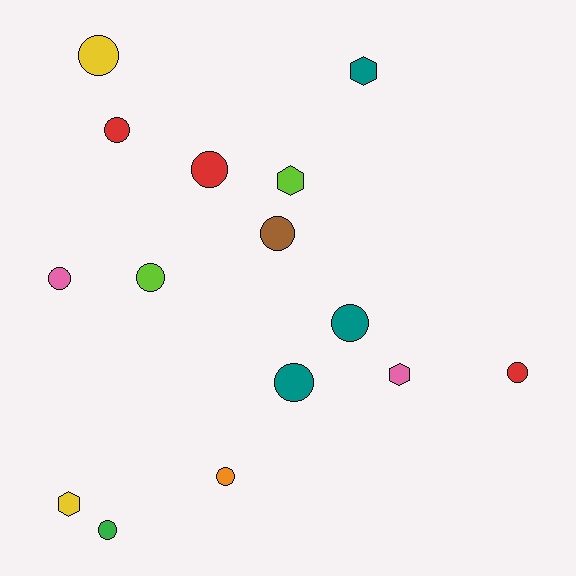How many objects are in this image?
There are 15 objects.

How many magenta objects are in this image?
There are no magenta objects.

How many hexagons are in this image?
There are 4 hexagons.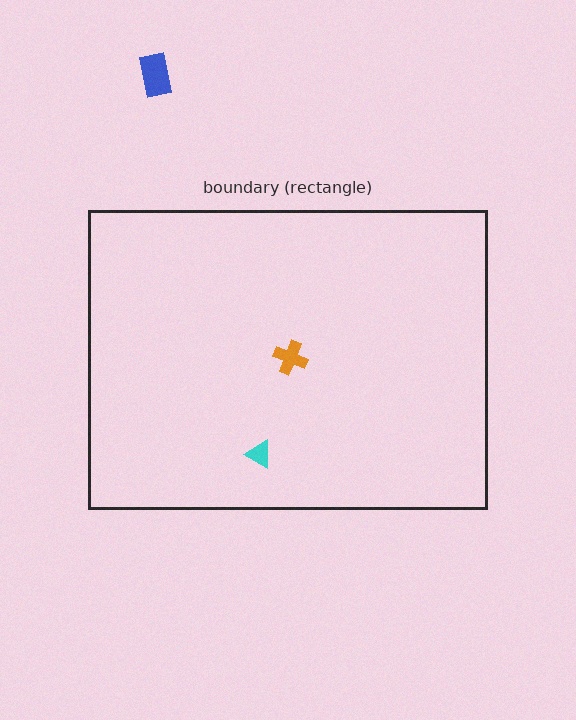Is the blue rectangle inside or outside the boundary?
Outside.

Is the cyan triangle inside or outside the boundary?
Inside.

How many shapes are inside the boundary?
2 inside, 1 outside.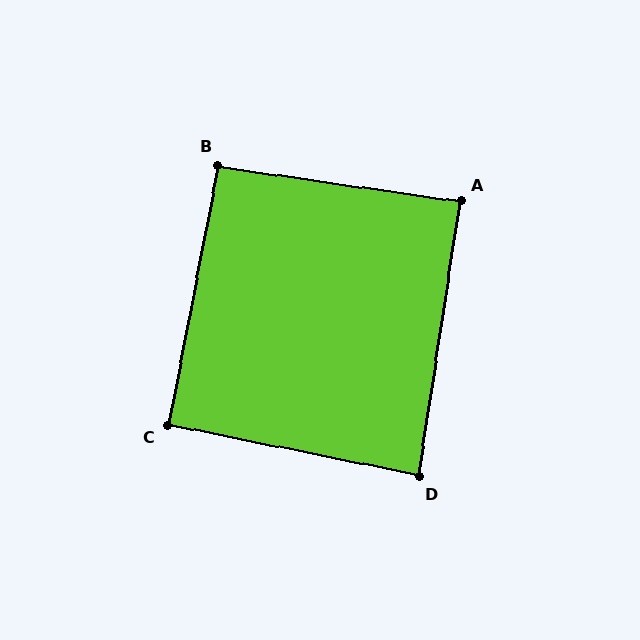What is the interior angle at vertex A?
Approximately 90 degrees (approximately right).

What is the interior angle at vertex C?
Approximately 90 degrees (approximately right).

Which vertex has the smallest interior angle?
D, at approximately 87 degrees.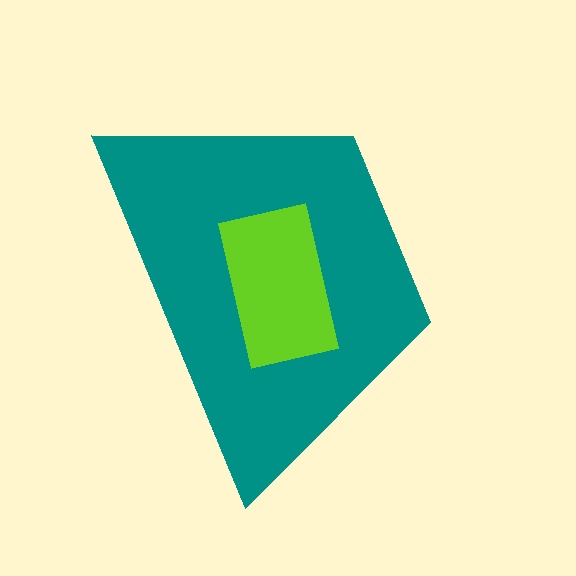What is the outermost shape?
The teal trapezoid.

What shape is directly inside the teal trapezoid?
The lime rectangle.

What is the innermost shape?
The lime rectangle.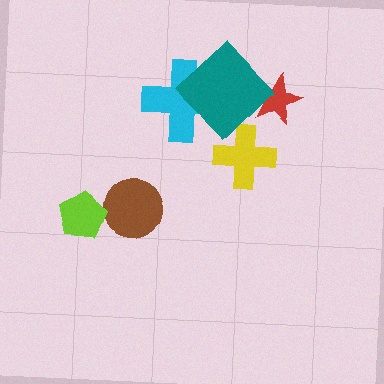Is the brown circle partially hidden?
No, no other shape covers it.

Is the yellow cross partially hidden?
Yes, it is partially covered by another shape.